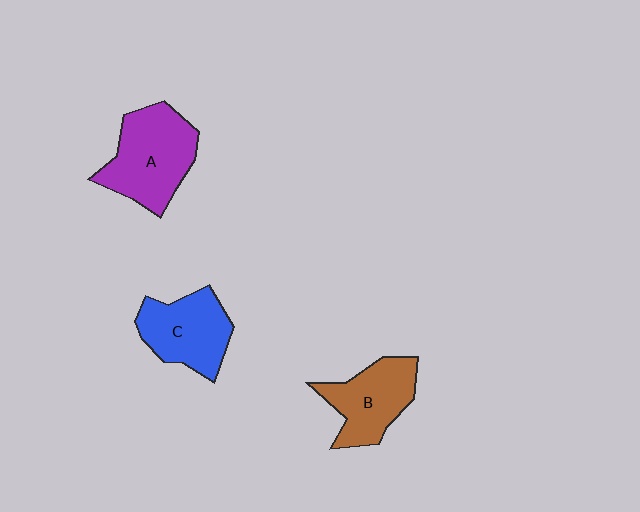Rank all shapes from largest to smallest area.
From largest to smallest: A (purple), C (blue), B (brown).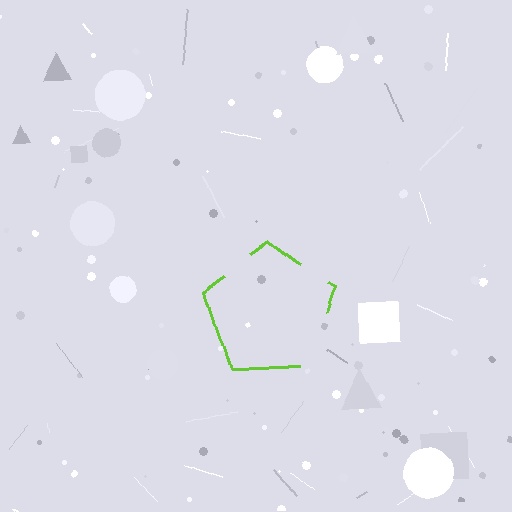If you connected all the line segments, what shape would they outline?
They would outline a pentagon.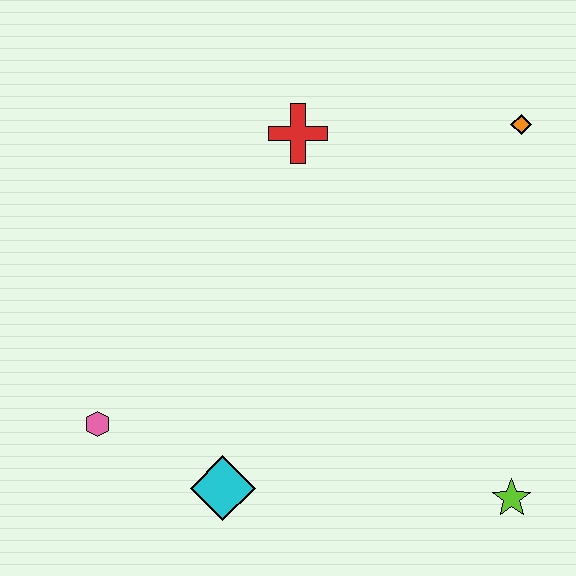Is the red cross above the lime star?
Yes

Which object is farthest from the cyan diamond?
The orange diamond is farthest from the cyan diamond.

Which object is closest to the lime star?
The cyan diamond is closest to the lime star.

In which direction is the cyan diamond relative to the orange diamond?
The cyan diamond is below the orange diamond.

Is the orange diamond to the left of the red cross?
No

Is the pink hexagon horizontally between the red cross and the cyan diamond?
No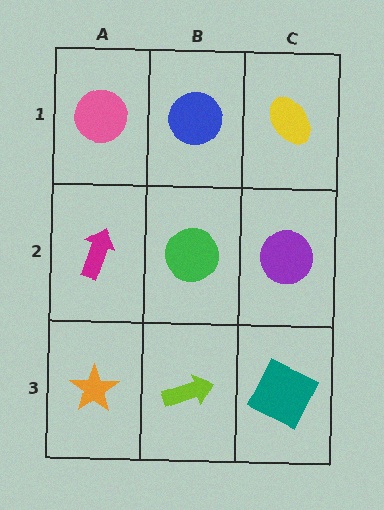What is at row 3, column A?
An orange star.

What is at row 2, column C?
A purple circle.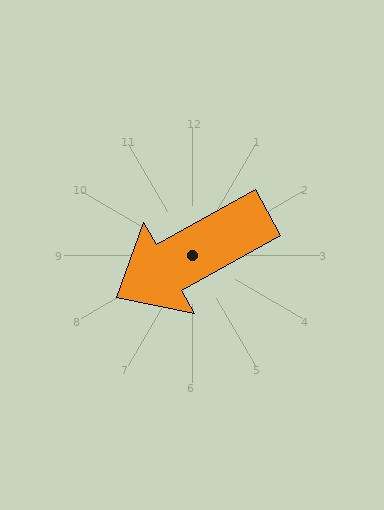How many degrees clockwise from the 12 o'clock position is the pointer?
Approximately 241 degrees.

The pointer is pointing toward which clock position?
Roughly 8 o'clock.